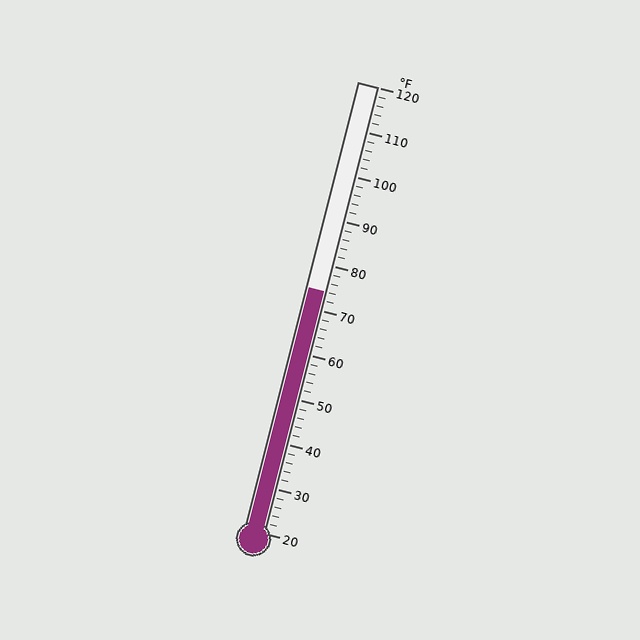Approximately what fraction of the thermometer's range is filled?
The thermometer is filled to approximately 55% of its range.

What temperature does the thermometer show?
The thermometer shows approximately 74°F.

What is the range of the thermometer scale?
The thermometer scale ranges from 20°F to 120°F.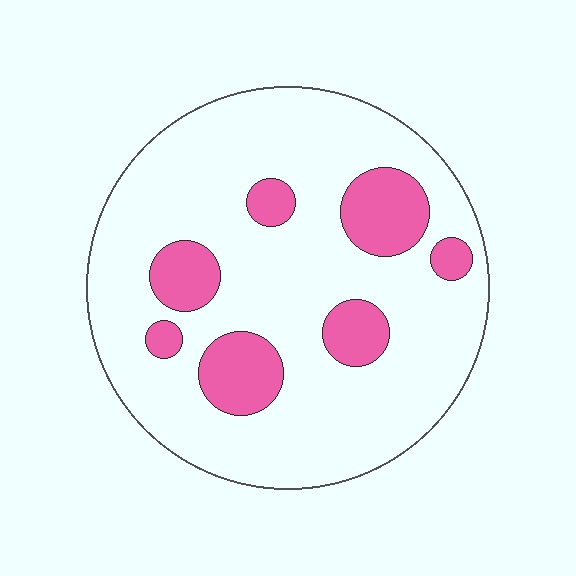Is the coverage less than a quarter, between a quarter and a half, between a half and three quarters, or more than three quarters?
Less than a quarter.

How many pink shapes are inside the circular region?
7.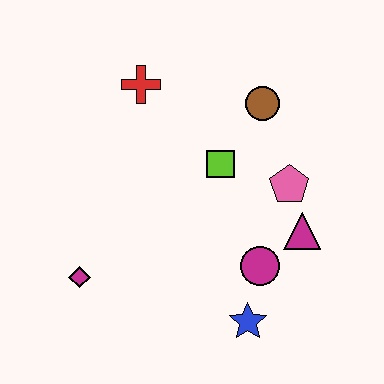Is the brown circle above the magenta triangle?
Yes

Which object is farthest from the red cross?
The blue star is farthest from the red cross.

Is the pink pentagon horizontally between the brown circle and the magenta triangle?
Yes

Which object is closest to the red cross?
The lime square is closest to the red cross.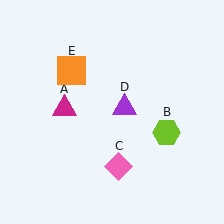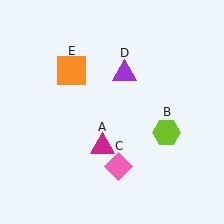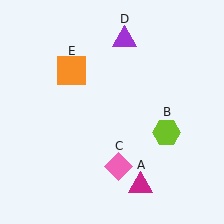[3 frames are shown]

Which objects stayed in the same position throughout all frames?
Lime hexagon (object B) and pink diamond (object C) and orange square (object E) remained stationary.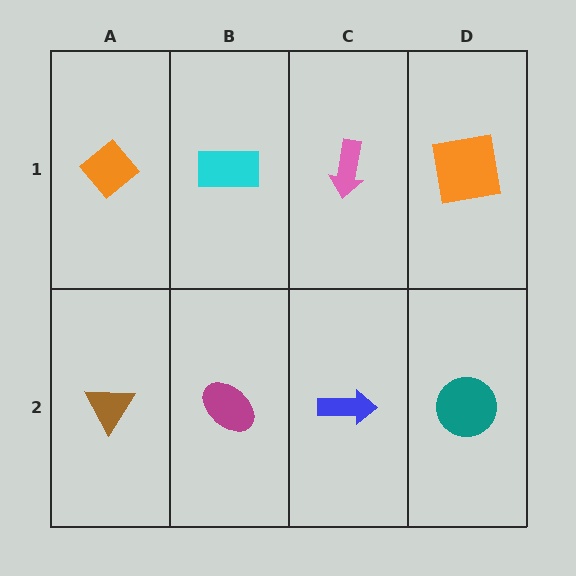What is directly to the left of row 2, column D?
A blue arrow.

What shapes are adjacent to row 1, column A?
A brown triangle (row 2, column A), a cyan rectangle (row 1, column B).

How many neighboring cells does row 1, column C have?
3.